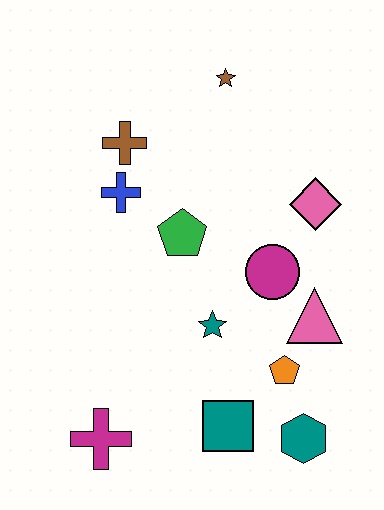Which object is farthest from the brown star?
The magenta cross is farthest from the brown star.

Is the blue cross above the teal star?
Yes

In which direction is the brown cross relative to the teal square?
The brown cross is above the teal square.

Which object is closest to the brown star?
The brown cross is closest to the brown star.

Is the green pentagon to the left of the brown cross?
No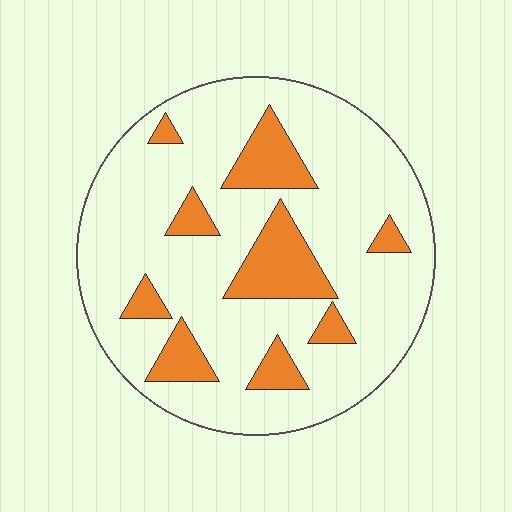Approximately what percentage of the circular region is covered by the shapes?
Approximately 20%.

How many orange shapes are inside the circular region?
9.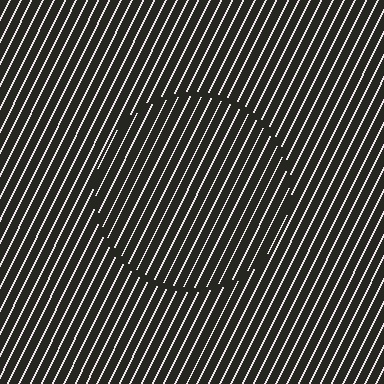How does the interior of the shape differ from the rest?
The interior of the shape contains the same grating, shifted by half a period — the contour is defined by the phase discontinuity where line-ends from the inner and outer gratings abut.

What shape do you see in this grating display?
An illusory circle. The interior of the shape contains the same grating, shifted by half a period — the contour is defined by the phase discontinuity where line-ends from the inner and outer gratings abut.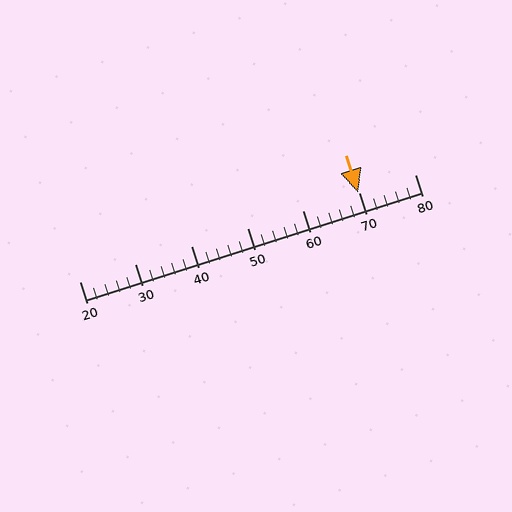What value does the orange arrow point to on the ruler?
The orange arrow points to approximately 70.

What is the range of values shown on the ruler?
The ruler shows values from 20 to 80.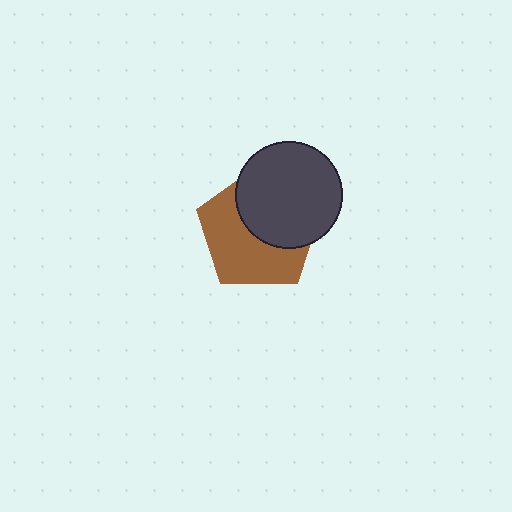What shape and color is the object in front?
The object in front is a dark gray circle.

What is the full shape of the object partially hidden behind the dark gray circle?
The partially hidden object is a brown pentagon.